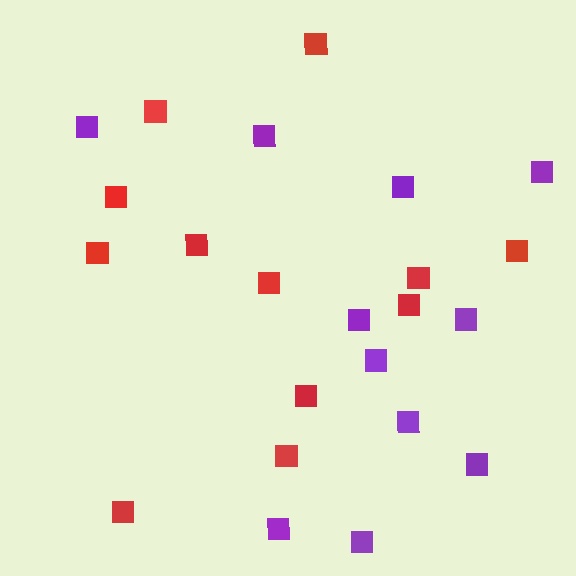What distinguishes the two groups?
There are 2 groups: one group of red squares (12) and one group of purple squares (11).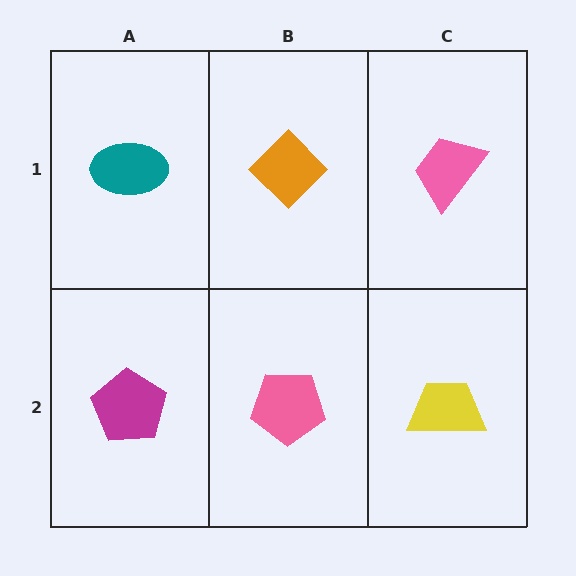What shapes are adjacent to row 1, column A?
A magenta pentagon (row 2, column A), an orange diamond (row 1, column B).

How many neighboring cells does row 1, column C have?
2.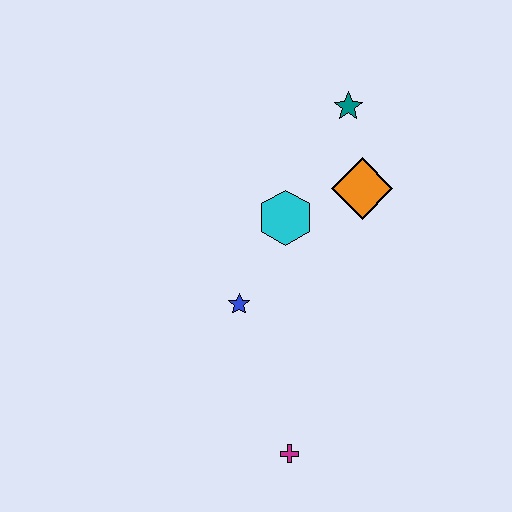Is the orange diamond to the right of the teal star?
Yes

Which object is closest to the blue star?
The cyan hexagon is closest to the blue star.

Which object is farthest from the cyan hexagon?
The magenta cross is farthest from the cyan hexagon.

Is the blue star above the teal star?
No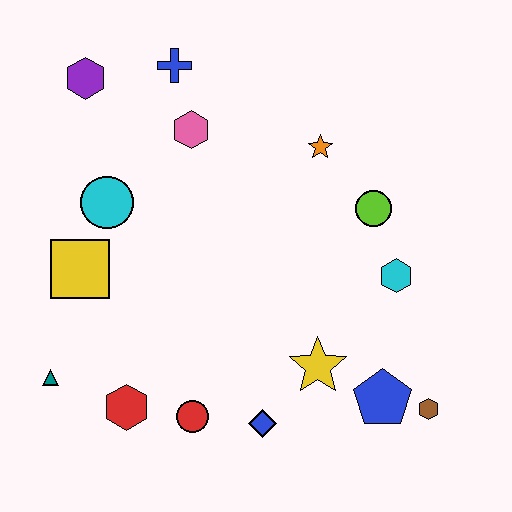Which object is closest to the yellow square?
The cyan circle is closest to the yellow square.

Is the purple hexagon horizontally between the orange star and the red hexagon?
No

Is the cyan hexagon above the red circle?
Yes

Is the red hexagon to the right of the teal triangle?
Yes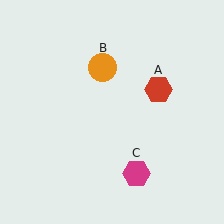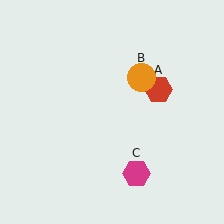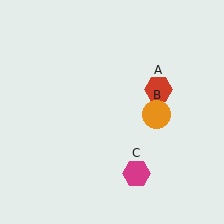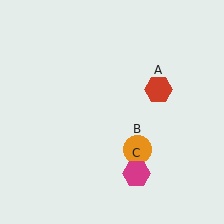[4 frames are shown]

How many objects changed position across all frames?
1 object changed position: orange circle (object B).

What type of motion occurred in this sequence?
The orange circle (object B) rotated clockwise around the center of the scene.